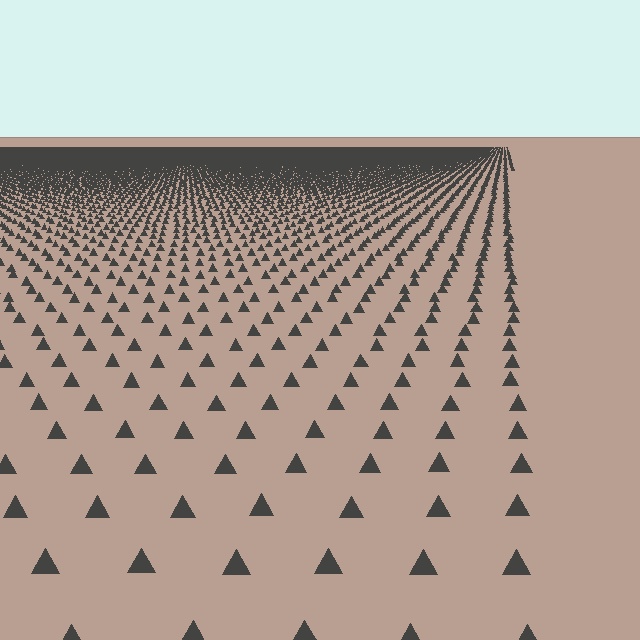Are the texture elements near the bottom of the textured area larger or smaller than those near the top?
Larger. Near the bottom, elements are closer to the viewer and appear at a bigger on-screen size.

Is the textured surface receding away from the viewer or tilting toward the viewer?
The surface is receding away from the viewer. Texture elements get smaller and denser toward the top.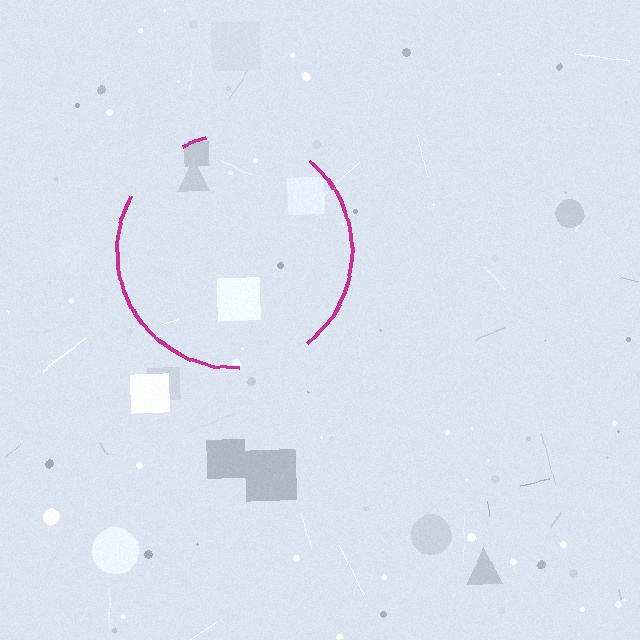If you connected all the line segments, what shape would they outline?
They would outline a circle.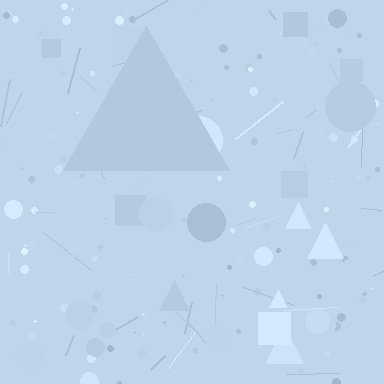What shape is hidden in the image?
A triangle is hidden in the image.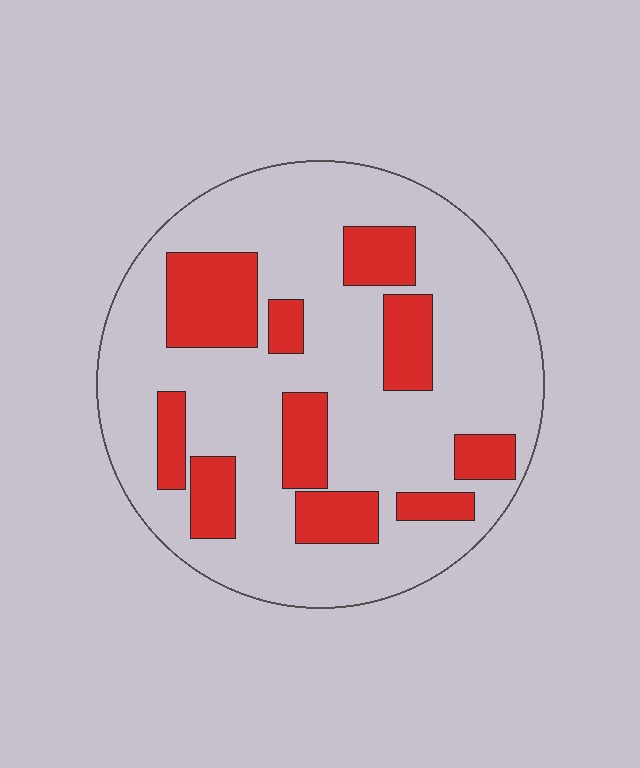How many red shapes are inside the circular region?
10.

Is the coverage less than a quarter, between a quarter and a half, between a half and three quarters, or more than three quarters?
Between a quarter and a half.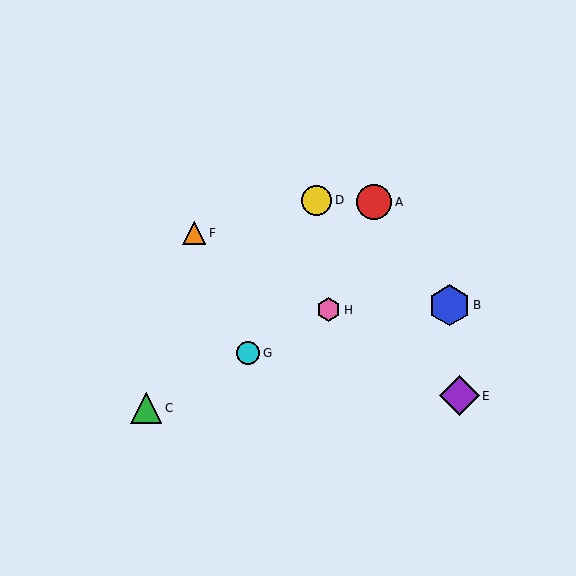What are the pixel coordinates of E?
Object E is at (459, 396).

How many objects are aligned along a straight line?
3 objects (C, G, H) are aligned along a straight line.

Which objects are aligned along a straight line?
Objects C, G, H are aligned along a straight line.